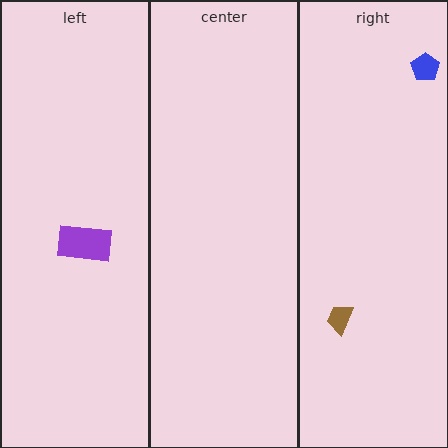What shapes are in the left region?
The purple rectangle.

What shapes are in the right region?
The blue pentagon, the brown trapezoid.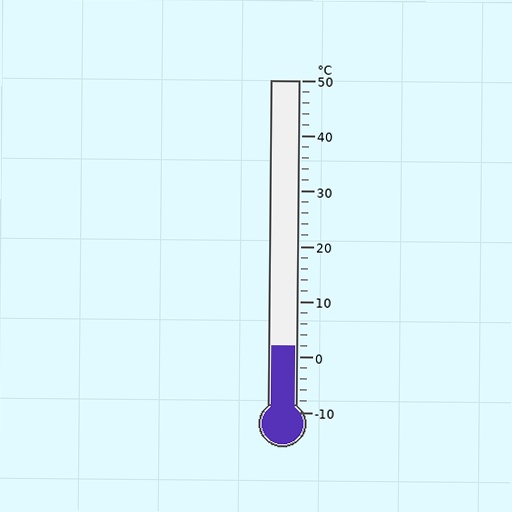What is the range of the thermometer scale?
The thermometer scale ranges from -10°C to 50°C.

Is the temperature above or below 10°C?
The temperature is below 10°C.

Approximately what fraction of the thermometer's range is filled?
The thermometer is filled to approximately 20% of its range.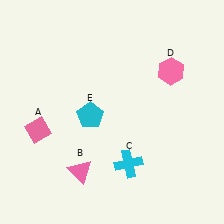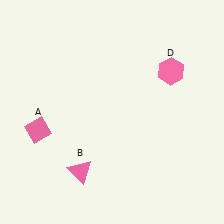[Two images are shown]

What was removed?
The cyan pentagon (E), the cyan cross (C) were removed in Image 2.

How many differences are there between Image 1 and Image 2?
There are 2 differences between the two images.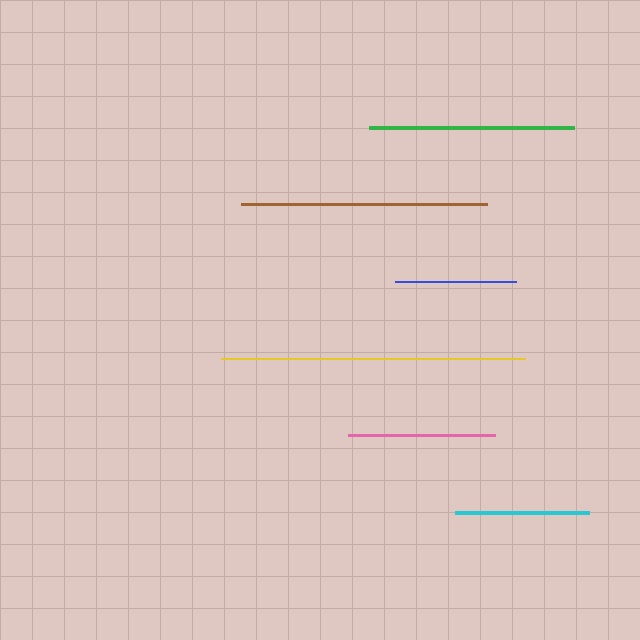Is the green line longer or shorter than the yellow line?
The yellow line is longer than the green line.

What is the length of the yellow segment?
The yellow segment is approximately 305 pixels long.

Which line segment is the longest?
The yellow line is the longest at approximately 305 pixels.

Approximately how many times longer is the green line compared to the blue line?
The green line is approximately 1.7 times the length of the blue line.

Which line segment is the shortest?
The blue line is the shortest at approximately 122 pixels.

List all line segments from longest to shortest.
From longest to shortest: yellow, brown, green, pink, cyan, blue.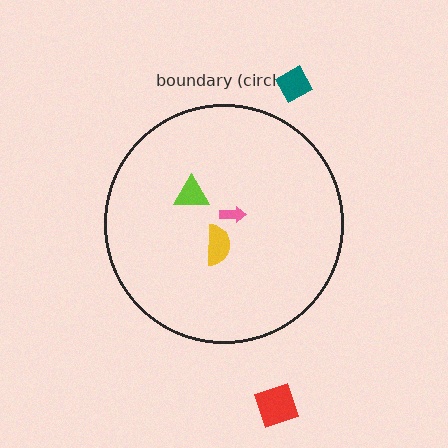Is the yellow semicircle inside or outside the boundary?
Inside.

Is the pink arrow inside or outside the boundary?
Inside.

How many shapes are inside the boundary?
3 inside, 2 outside.